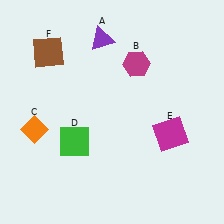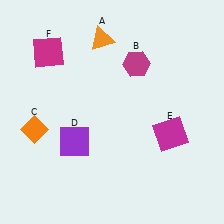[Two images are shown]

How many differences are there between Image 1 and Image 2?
There are 3 differences between the two images.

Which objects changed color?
A changed from purple to orange. D changed from green to purple. F changed from brown to magenta.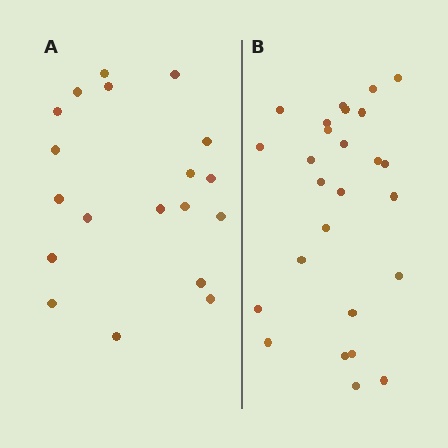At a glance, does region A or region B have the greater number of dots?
Region B (the right region) has more dots.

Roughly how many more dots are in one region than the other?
Region B has roughly 8 or so more dots than region A.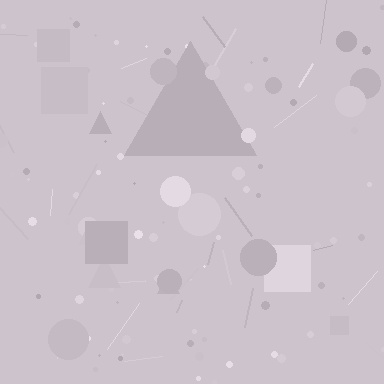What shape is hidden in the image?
A triangle is hidden in the image.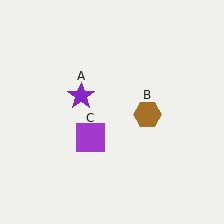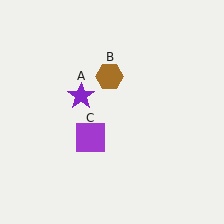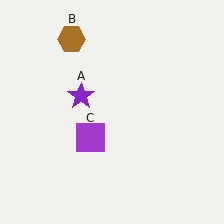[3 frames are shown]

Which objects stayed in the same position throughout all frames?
Purple star (object A) and purple square (object C) remained stationary.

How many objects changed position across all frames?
1 object changed position: brown hexagon (object B).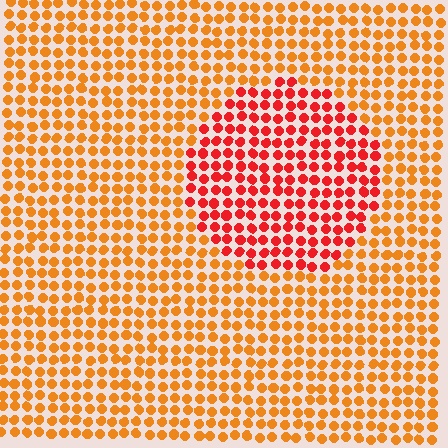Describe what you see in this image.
The image is filled with small orange elements in a uniform arrangement. A circle-shaped region is visible where the elements are tinted to a slightly different hue, forming a subtle color boundary.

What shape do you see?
I see a circle.